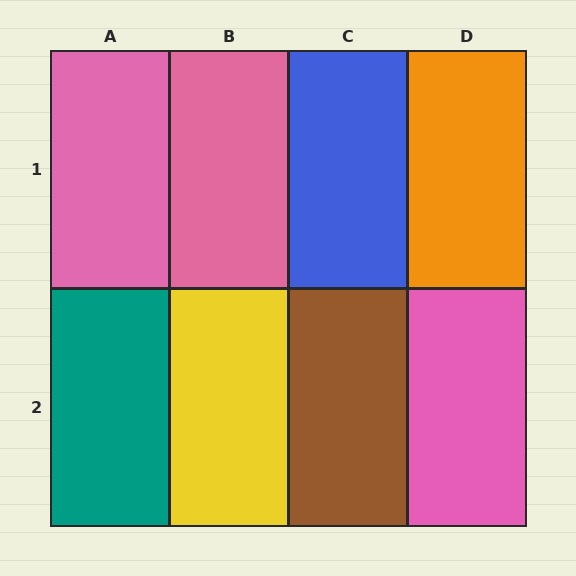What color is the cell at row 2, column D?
Pink.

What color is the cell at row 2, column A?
Teal.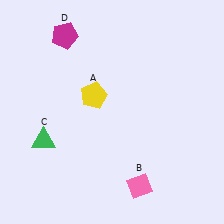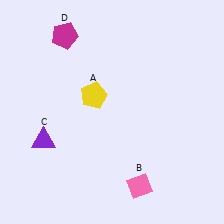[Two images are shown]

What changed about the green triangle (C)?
In Image 1, C is green. In Image 2, it changed to purple.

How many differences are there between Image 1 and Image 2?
There is 1 difference between the two images.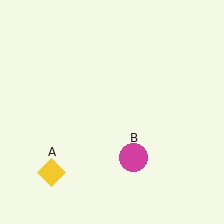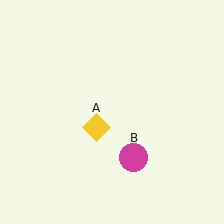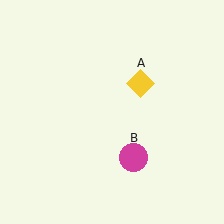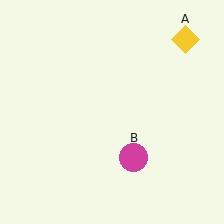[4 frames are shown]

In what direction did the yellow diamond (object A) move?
The yellow diamond (object A) moved up and to the right.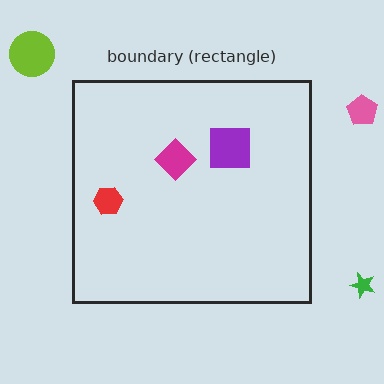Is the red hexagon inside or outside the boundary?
Inside.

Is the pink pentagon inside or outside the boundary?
Outside.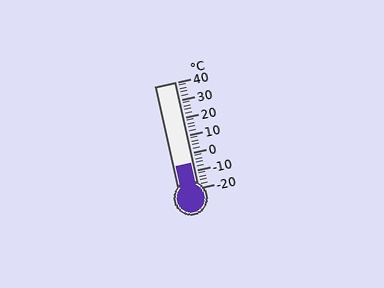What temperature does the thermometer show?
The thermometer shows approximately -6°C.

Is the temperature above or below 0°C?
The temperature is below 0°C.